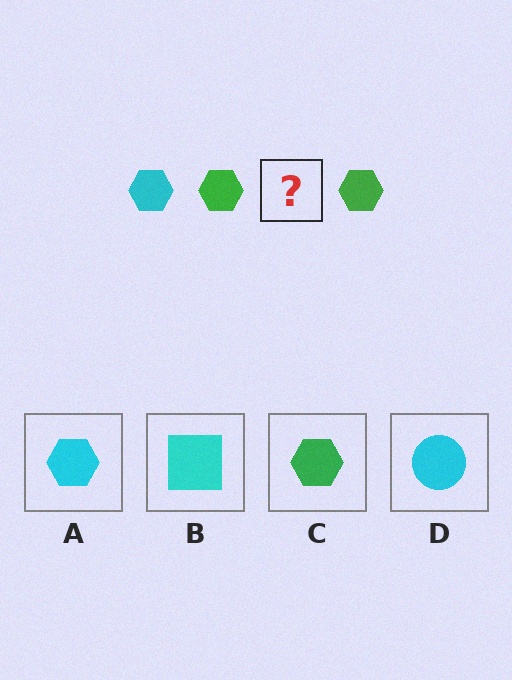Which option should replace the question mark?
Option A.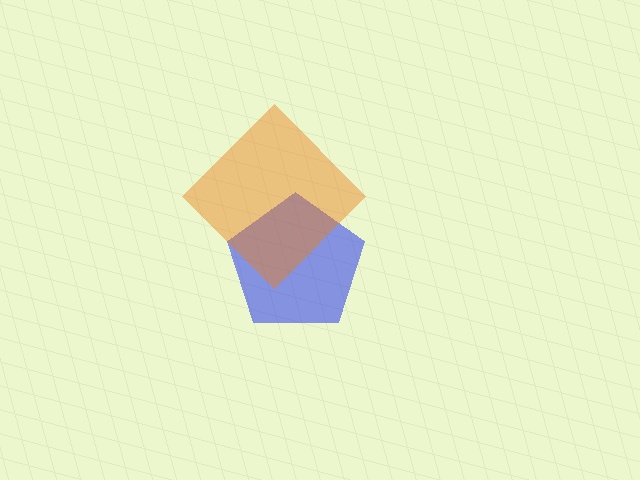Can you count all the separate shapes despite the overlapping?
Yes, there are 2 separate shapes.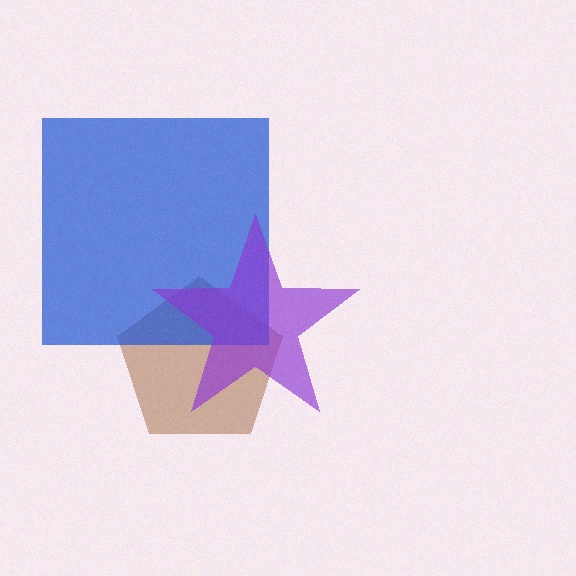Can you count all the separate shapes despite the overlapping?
Yes, there are 3 separate shapes.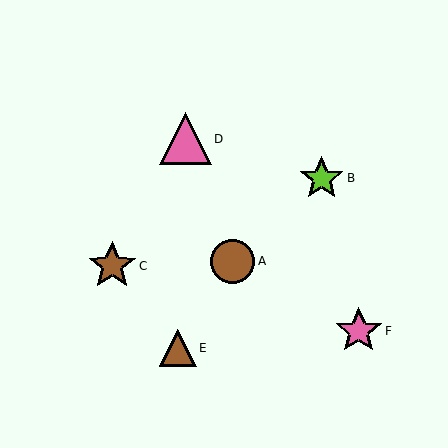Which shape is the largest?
The pink triangle (labeled D) is the largest.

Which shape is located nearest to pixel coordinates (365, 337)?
The pink star (labeled F) at (359, 331) is nearest to that location.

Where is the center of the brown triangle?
The center of the brown triangle is at (178, 348).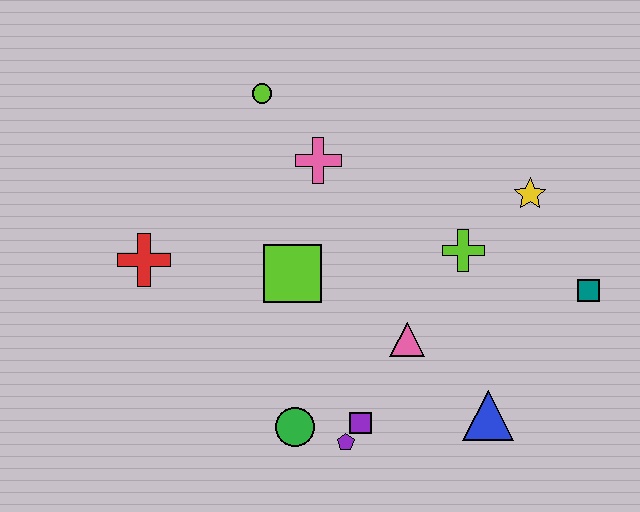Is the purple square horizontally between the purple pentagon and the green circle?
No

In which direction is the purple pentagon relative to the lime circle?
The purple pentagon is below the lime circle.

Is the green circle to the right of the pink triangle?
No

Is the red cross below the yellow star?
Yes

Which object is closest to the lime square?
The pink cross is closest to the lime square.